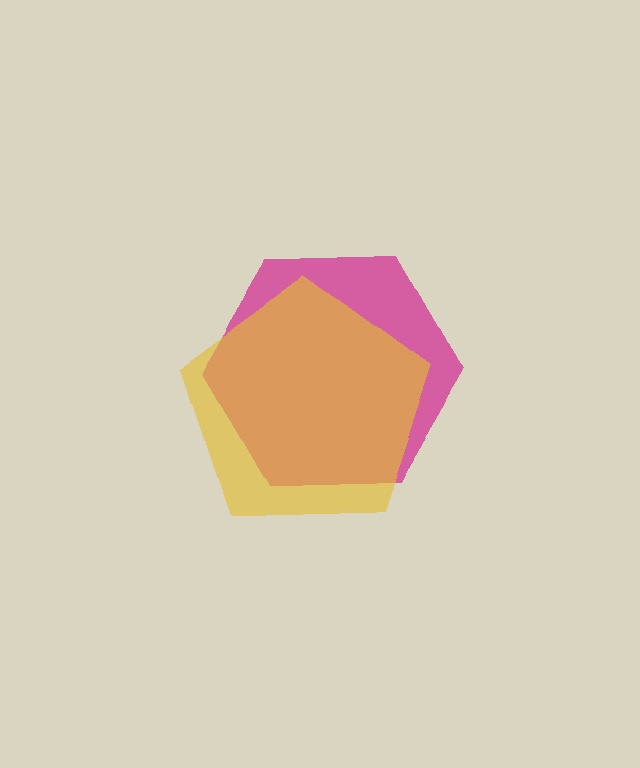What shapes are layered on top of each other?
The layered shapes are: a magenta hexagon, a yellow pentagon.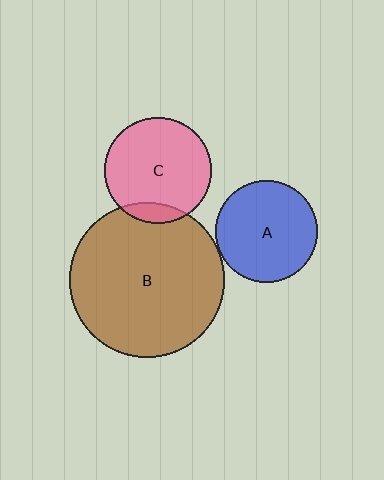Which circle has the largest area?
Circle B (brown).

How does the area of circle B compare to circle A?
Approximately 2.3 times.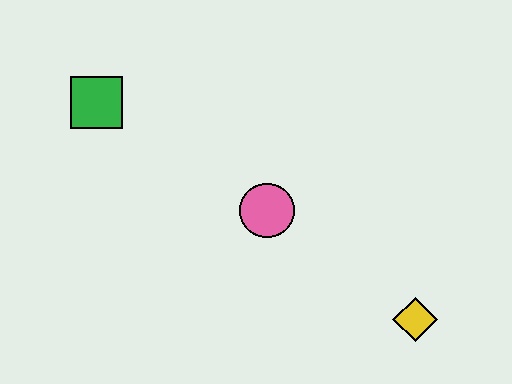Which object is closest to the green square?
The pink circle is closest to the green square.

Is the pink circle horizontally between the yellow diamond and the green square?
Yes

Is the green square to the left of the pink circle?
Yes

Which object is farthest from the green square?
The yellow diamond is farthest from the green square.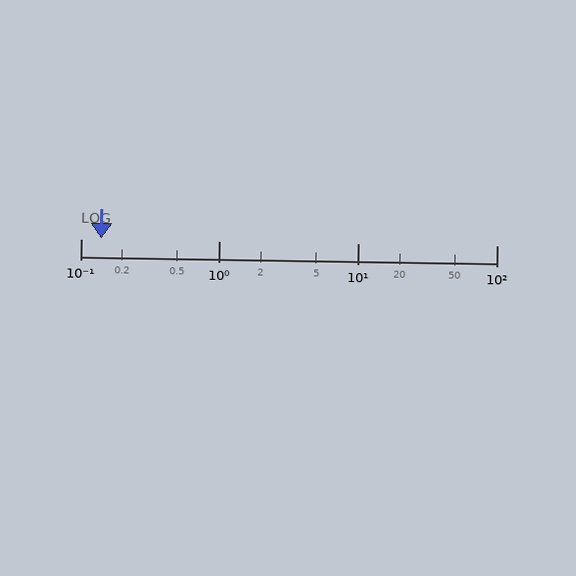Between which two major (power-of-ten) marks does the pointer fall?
The pointer is between 0.1 and 1.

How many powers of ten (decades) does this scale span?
The scale spans 3 decades, from 0.1 to 100.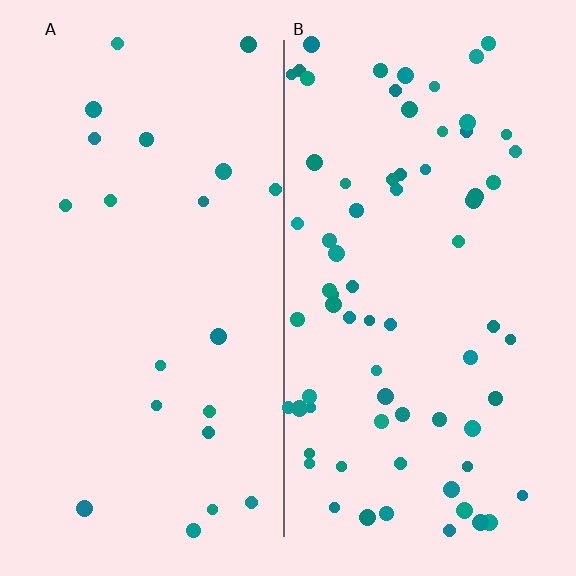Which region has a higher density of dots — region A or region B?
B (the right).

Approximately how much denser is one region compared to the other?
Approximately 3.3× — region B over region A.